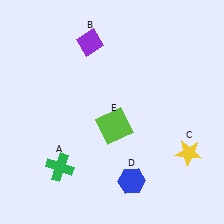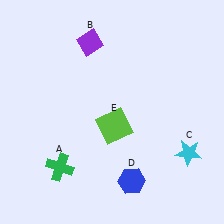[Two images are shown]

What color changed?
The star (C) changed from yellow in Image 1 to cyan in Image 2.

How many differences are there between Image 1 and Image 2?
There is 1 difference between the two images.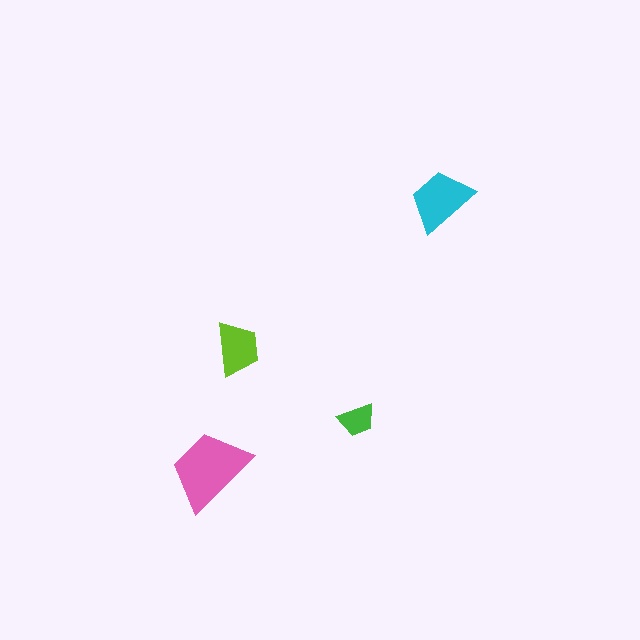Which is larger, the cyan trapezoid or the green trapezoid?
The cyan one.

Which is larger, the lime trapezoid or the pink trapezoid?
The pink one.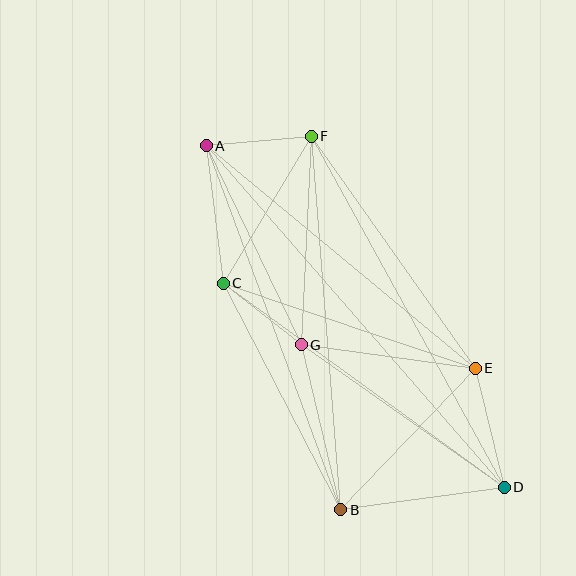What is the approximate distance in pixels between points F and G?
The distance between F and G is approximately 208 pixels.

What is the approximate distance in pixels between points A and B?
The distance between A and B is approximately 388 pixels.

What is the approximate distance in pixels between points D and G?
The distance between D and G is approximately 248 pixels.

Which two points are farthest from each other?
Points A and D are farthest from each other.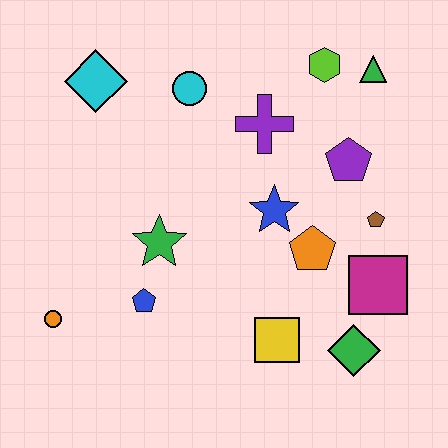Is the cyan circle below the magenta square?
No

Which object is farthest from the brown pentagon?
The orange circle is farthest from the brown pentagon.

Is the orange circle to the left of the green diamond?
Yes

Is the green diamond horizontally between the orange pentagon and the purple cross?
No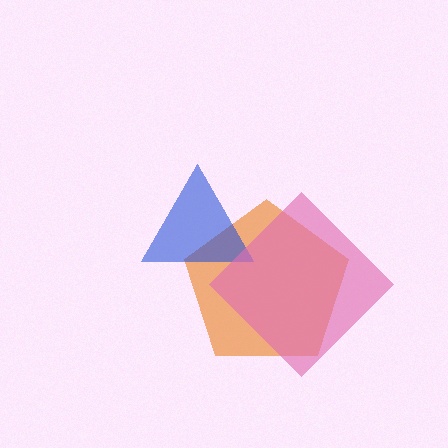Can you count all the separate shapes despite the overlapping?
Yes, there are 3 separate shapes.